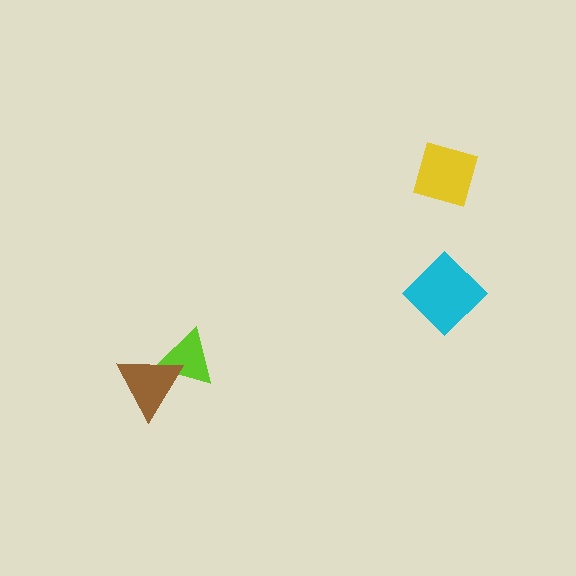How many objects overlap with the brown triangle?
1 object overlaps with the brown triangle.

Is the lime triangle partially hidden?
Yes, it is partially covered by another shape.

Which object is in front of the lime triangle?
The brown triangle is in front of the lime triangle.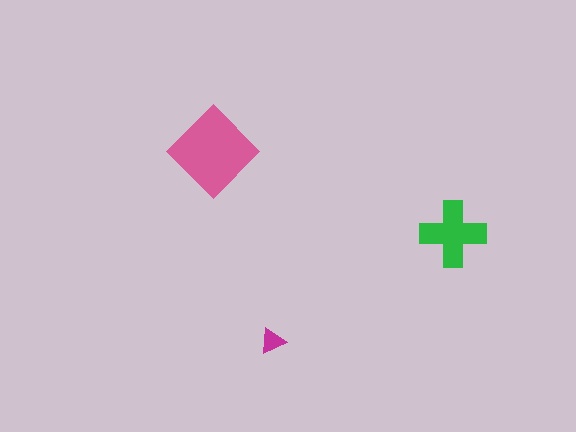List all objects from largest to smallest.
The pink diamond, the green cross, the magenta triangle.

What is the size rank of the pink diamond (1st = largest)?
1st.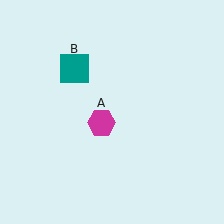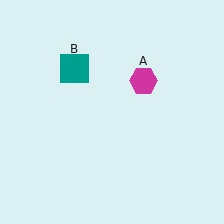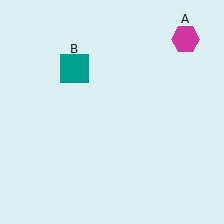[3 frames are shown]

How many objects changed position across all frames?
1 object changed position: magenta hexagon (object A).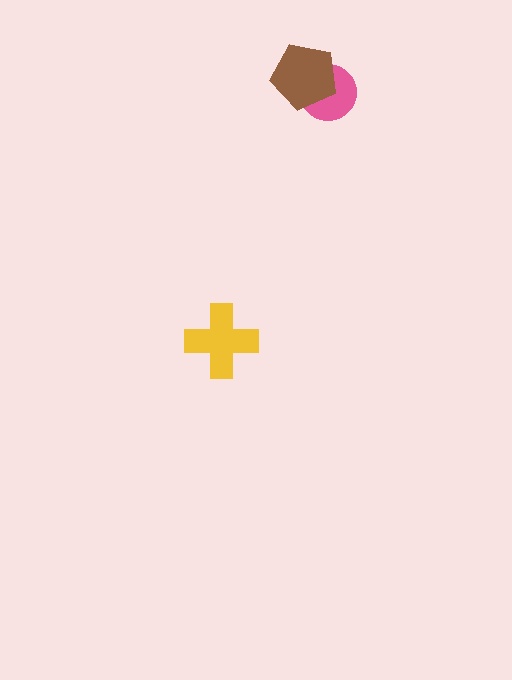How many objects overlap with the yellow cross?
0 objects overlap with the yellow cross.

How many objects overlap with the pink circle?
1 object overlaps with the pink circle.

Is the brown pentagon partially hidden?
No, no other shape covers it.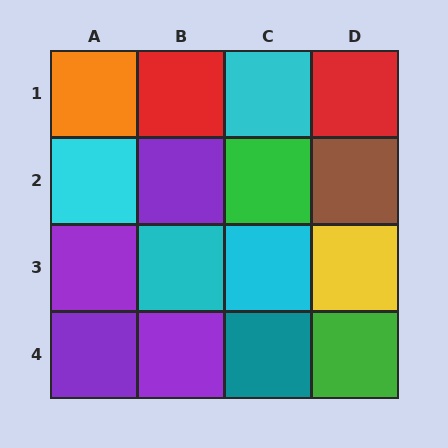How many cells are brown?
1 cell is brown.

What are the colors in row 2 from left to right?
Cyan, purple, green, brown.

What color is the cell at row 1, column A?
Orange.